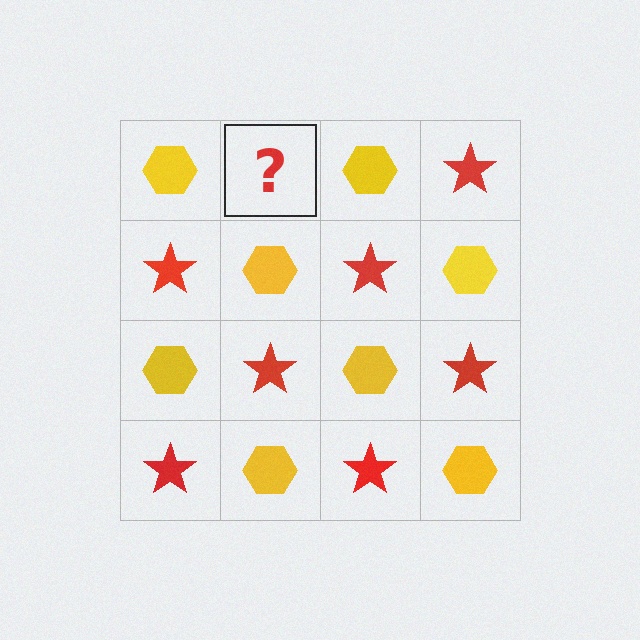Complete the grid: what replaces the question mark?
The question mark should be replaced with a red star.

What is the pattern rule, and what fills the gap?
The rule is that it alternates yellow hexagon and red star in a checkerboard pattern. The gap should be filled with a red star.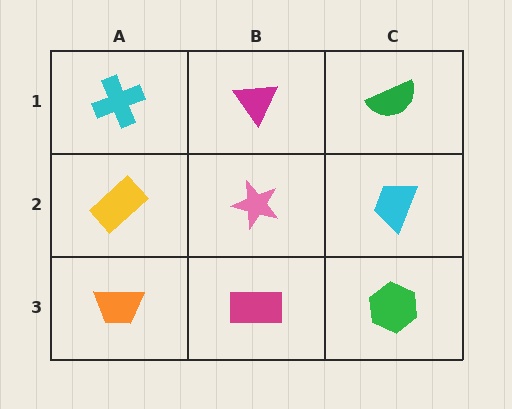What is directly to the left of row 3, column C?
A magenta rectangle.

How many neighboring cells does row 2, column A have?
3.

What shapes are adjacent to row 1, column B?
A pink star (row 2, column B), a cyan cross (row 1, column A), a green semicircle (row 1, column C).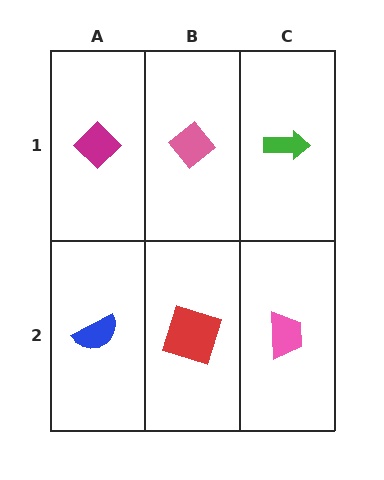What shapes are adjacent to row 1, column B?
A red square (row 2, column B), a magenta diamond (row 1, column A), a green arrow (row 1, column C).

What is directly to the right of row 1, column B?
A green arrow.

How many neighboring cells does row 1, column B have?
3.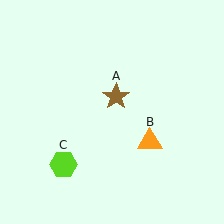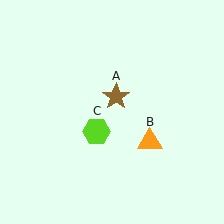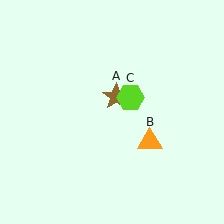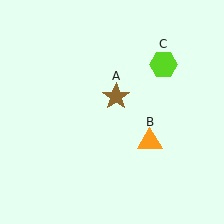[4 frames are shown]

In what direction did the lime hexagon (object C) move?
The lime hexagon (object C) moved up and to the right.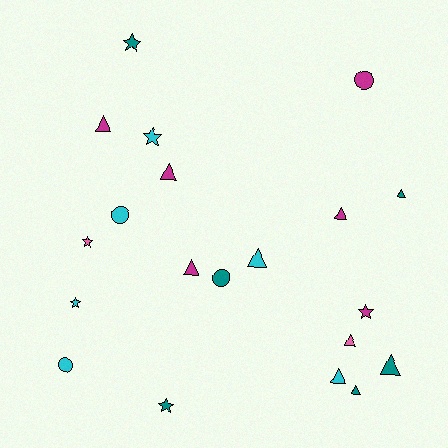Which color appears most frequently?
Magenta, with 6 objects.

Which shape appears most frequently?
Triangle, with 10 objects.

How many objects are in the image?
There are 20 objects.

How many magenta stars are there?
There is 1 magenta star.